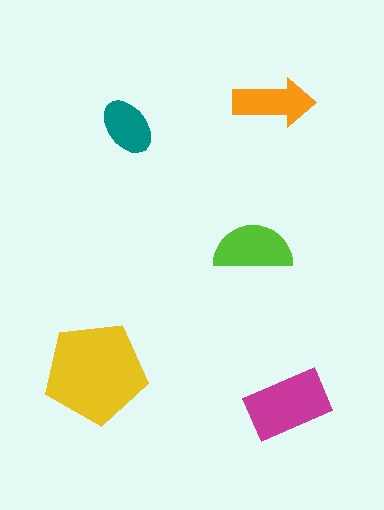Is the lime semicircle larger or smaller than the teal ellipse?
Larger.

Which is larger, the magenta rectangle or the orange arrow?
The magenta rectangle.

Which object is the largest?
The yellow pentagon.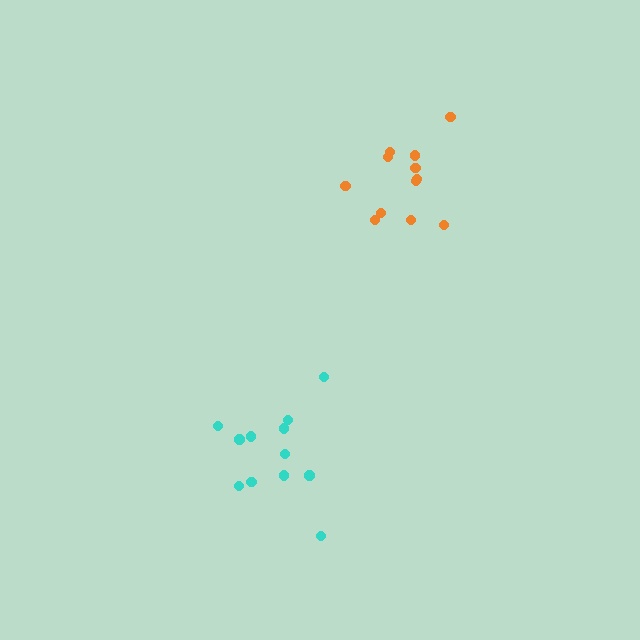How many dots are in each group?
Group 1: 12 dots, Group 2: 12 dots (24 total).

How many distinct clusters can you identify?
There are 2 distinct clusters.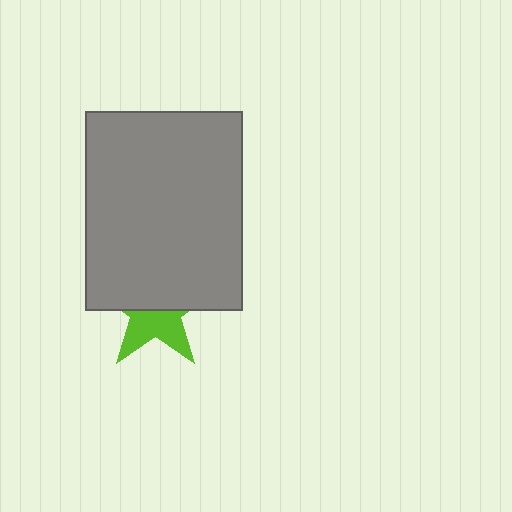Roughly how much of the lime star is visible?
A small part of it is visible (roughly 44%).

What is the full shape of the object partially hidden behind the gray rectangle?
The partially hidden object is a lime star.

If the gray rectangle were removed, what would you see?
You would see the complete lime star.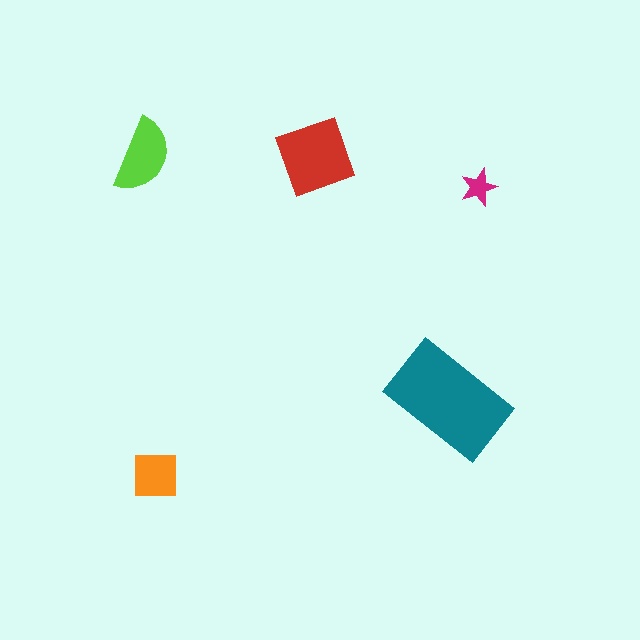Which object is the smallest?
The magenta star.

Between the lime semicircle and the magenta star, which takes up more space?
The lime semicircle.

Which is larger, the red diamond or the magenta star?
The red diamond.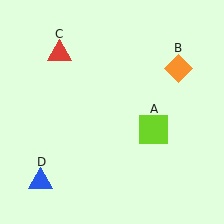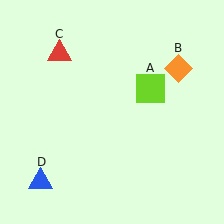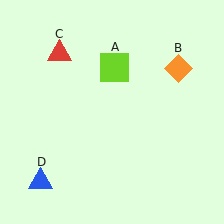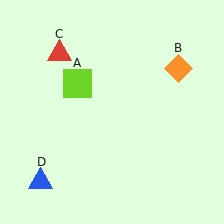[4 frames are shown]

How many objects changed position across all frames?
1 object changed position: lime square (object A).